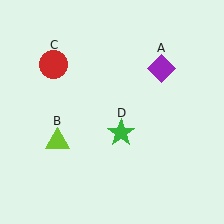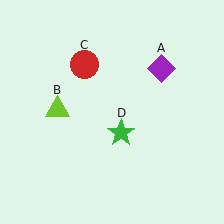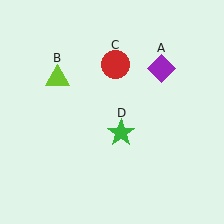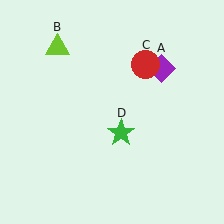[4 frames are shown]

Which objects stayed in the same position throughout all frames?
Purple diamond (object A) and green star (object D) remained stationary.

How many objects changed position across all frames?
2 objects changed position: lime triangle (object B), red circle (object C).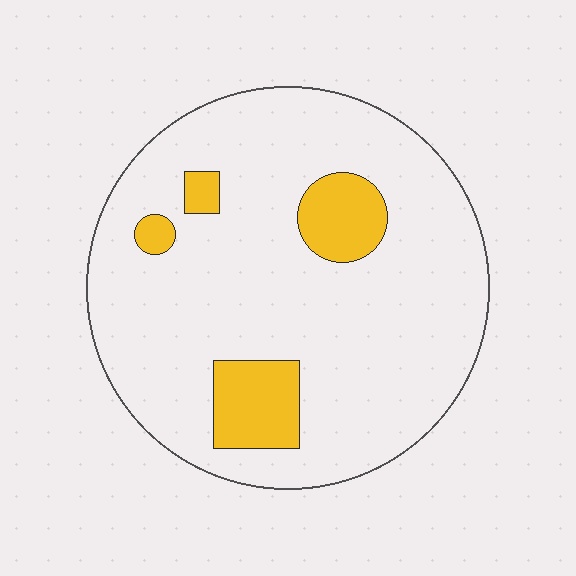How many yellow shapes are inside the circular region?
4.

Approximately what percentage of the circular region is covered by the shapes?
Approximately 15%.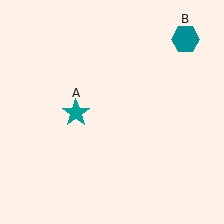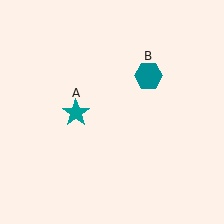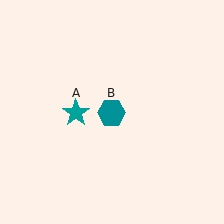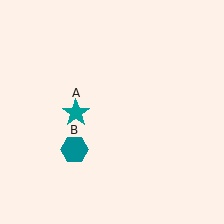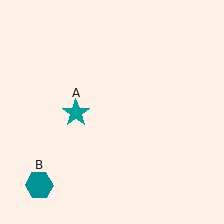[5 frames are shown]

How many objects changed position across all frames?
1 object changed position: teal hexagon (object B).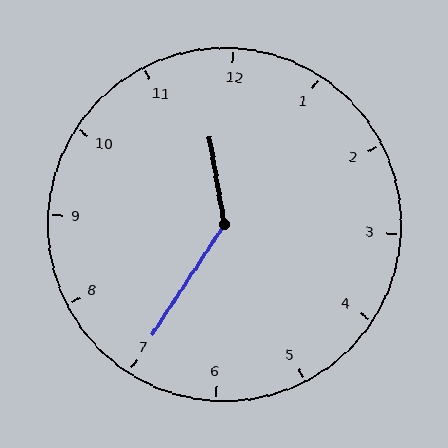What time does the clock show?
11:35.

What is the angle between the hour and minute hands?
Approximately 138 degrees.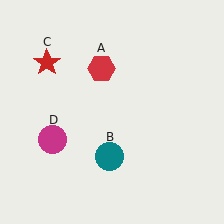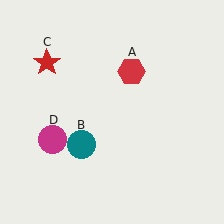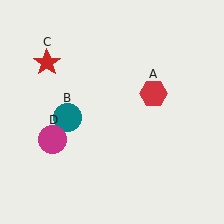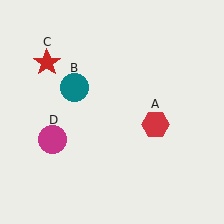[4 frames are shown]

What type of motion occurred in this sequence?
The red hexagon (object A), teal circle (object B) rotated clockwise around the center of the scene.